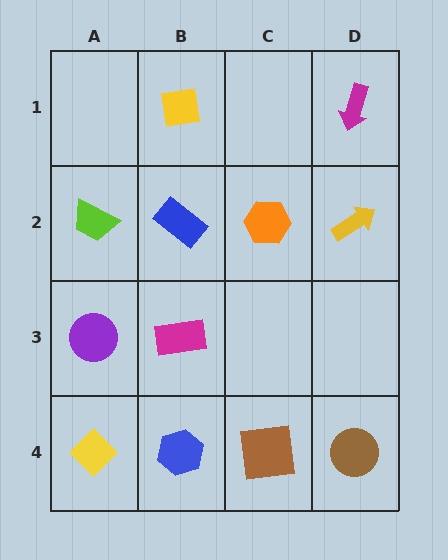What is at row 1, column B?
A yellow square.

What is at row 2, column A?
A lime trapezoid.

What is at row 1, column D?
A magenta arrow.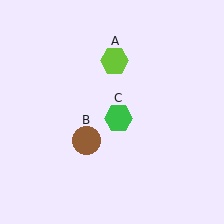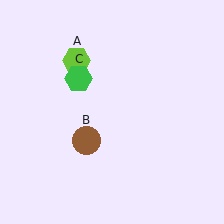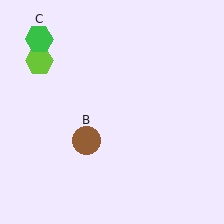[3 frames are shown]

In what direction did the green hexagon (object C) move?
The green hexagon (object C) moved up and to the left.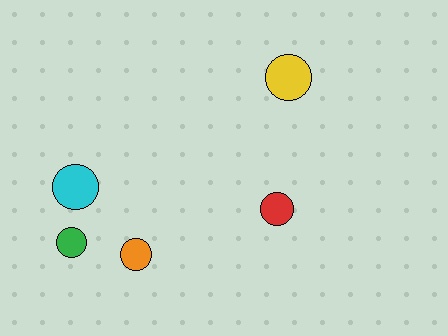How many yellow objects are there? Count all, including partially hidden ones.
There is 1 yellow object.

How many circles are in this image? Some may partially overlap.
There are 5 circles.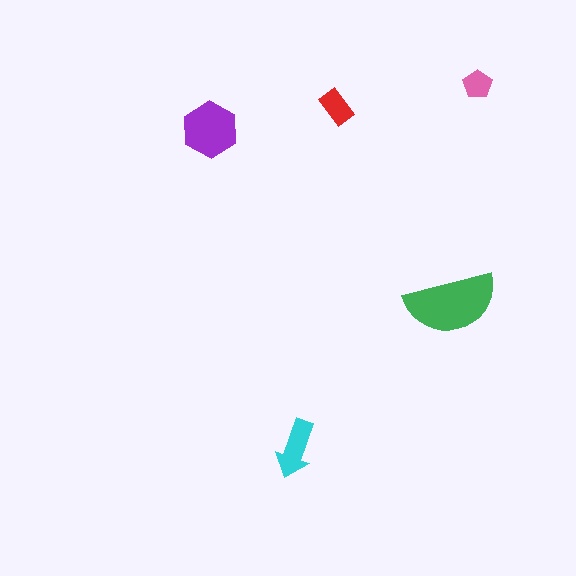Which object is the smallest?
The pink pentagon.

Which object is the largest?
The green semicircle.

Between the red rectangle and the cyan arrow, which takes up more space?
The cyan arrow.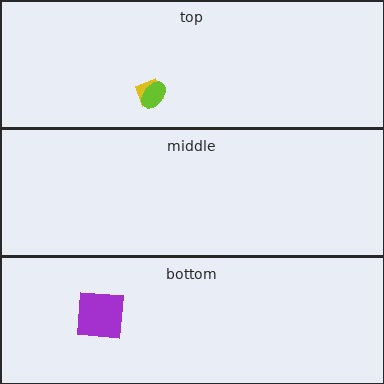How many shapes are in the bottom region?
1.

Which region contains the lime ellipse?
The top region.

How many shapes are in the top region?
2.